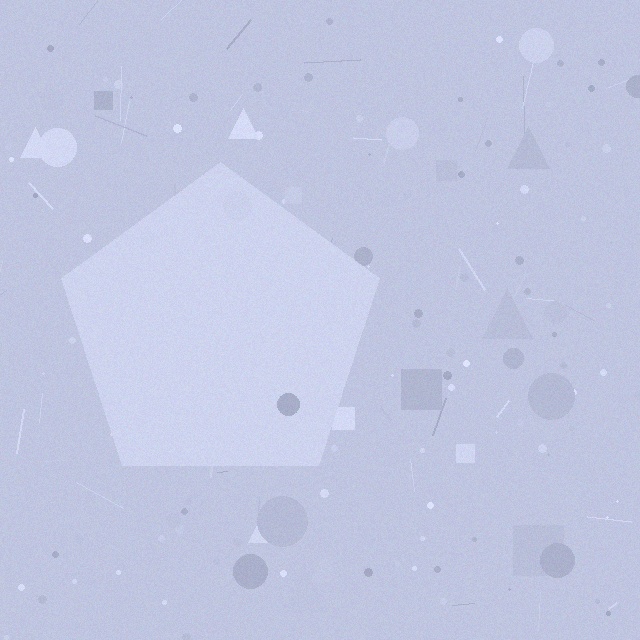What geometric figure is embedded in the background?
A pentagon is embedded in the background.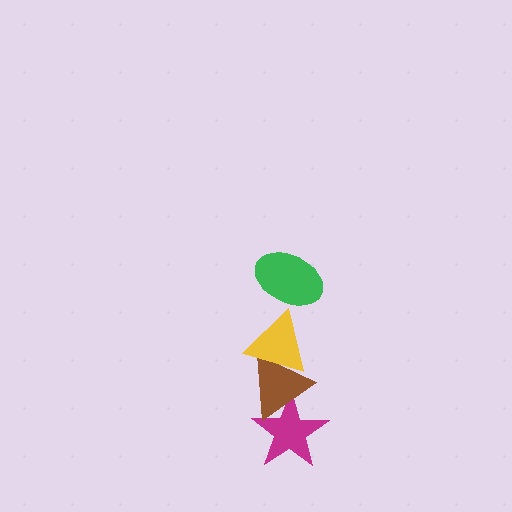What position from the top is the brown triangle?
The brown triangle is 3rd from the top.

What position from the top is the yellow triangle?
The yellow triangle is 2nd from the top.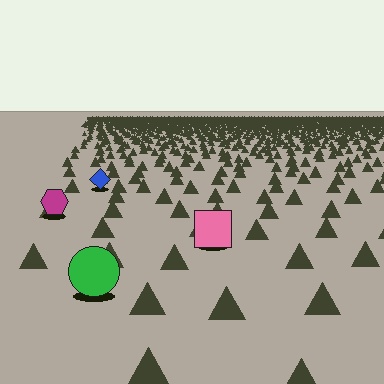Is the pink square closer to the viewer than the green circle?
No. The green circle is closer — you can tell from the texture gradient: the ground texture is coarser near it.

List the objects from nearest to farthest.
From nearest to farthest: the green circle, the pink square, the magenta hexagon, the blue diamond.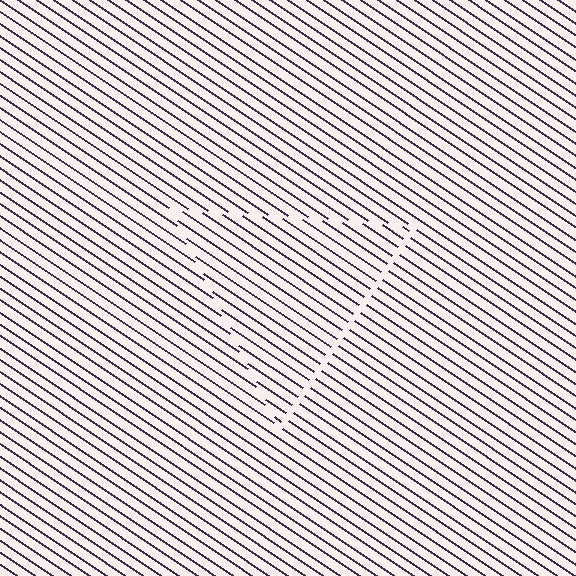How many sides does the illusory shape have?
3 sides — the line-ends trace a triangle.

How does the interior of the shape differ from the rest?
The interior of the shape contains the same grating, shifted by half a period — the contour is defined by the phase discontinuity where line-ends from the inner and outer gratings abut.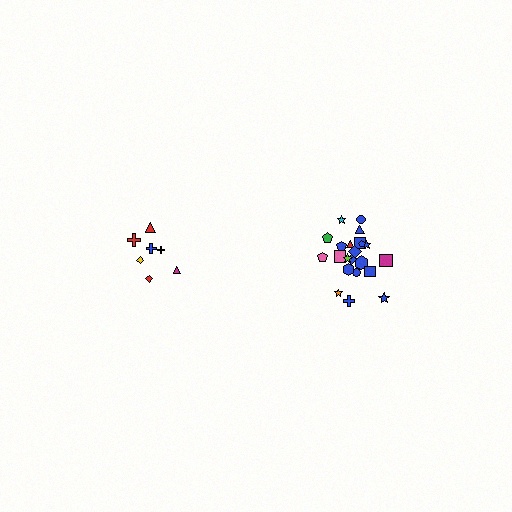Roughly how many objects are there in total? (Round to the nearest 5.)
Roughly 30 objects in total.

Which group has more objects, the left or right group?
The right group.